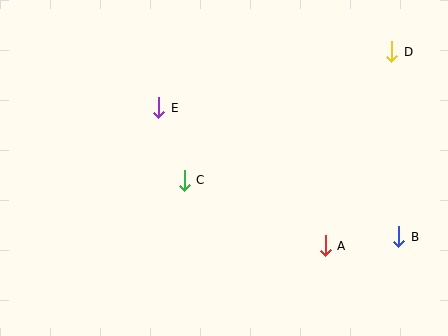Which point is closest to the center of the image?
Point C at (184, 180) is closest to the center.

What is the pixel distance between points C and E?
The distance between C and E is 77 pixels.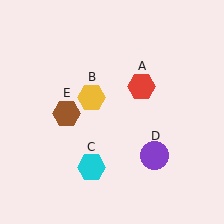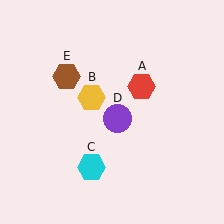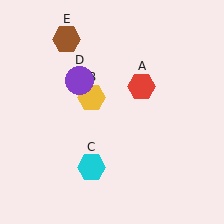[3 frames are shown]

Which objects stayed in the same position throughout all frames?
Red hexagon (object A) and yellow hexagon (object B) and cyan hexagon (object C) remained stationary.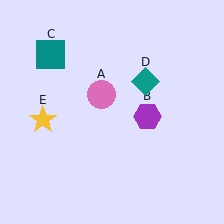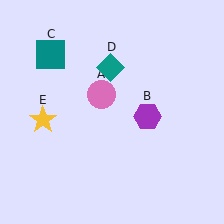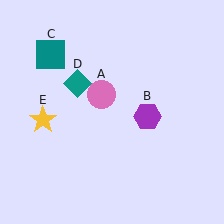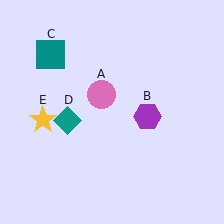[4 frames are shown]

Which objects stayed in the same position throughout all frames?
Pink circle (object A) and purple hexagon (object B) and teal square (object C) and yellow star (object E) remained stationary.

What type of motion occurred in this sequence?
The teal diamond (object D) rotated counterclockwise around the center of the scene.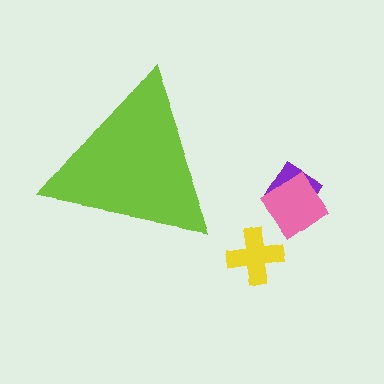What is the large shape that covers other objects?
A lime triangle.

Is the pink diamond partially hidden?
No, the pink diamond is fully visible.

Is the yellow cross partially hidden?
No, the yellow cross is fully visible.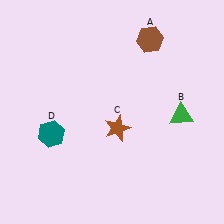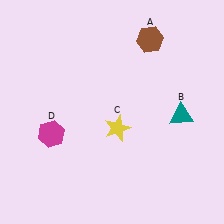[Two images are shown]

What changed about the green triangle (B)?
In Image 1, B is green. In Image 2, it changed to teal.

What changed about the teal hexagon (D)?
In Image 1, D is teal. In Image 2, it changed to magenta.